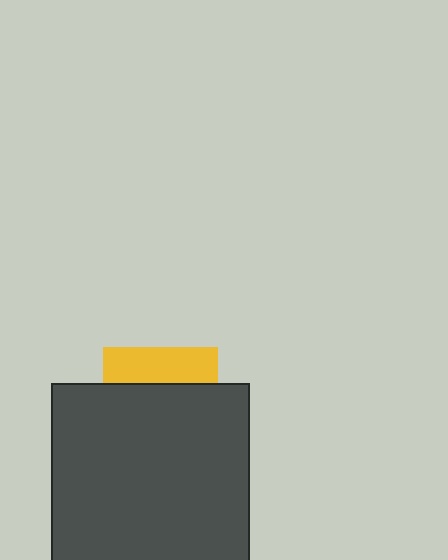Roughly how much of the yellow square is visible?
A small part of it is visible (roughly 32%).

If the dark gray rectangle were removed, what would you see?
You would see the complete yellow square.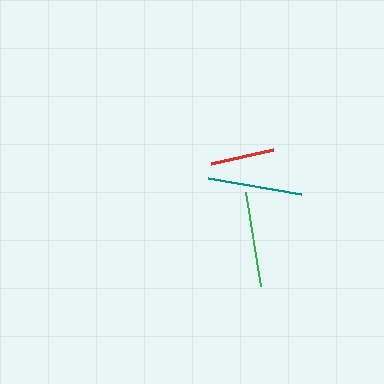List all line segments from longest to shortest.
From longest to shortest: green, teal, red.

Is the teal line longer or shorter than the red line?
The teal line is longer than the red line.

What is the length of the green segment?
The green segment is approximately 95 pixels long.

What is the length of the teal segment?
The teal segment is approximately 94 pixels long.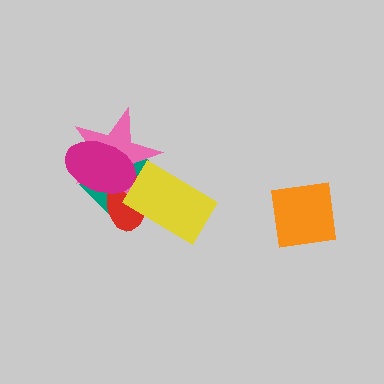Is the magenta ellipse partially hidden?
No, no other shape covers it.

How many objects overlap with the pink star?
4 objects overlap with the pink star.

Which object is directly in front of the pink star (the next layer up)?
The magenta ellipse is directly in front of the pink star.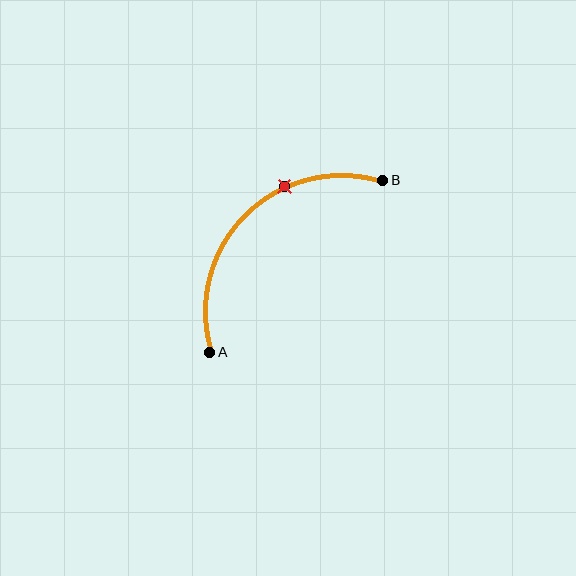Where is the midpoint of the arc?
The arc midpoint is the point on the curve farthest from the straight line joining A and B. It sits above and to the left of that line.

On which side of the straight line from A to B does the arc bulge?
The arc bulges above and to the left of the straight line connecting A and B.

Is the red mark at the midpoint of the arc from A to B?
No. The red mark lies on the arc but is closer to endpoint B. The arc midpoint would be at the point on the curve equidistant along the arc from both A and B.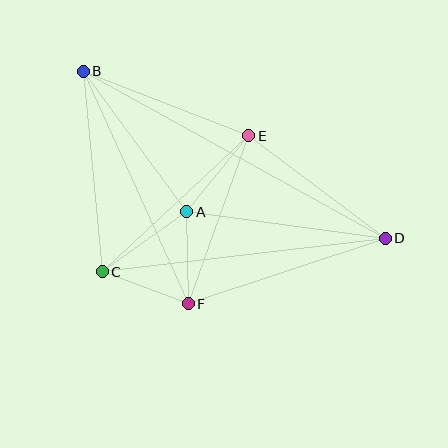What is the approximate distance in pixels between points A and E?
The distance between A and E is approximately 98 pixels.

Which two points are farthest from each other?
Points B and D are farthest from each other.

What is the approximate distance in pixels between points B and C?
The distance between B and C is approximately 201 pixels.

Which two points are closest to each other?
Points C and F are closest to each other.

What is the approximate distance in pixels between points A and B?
The distance between A and B is approximately 175 pixels.